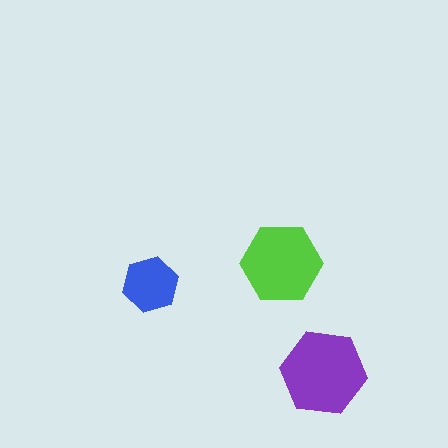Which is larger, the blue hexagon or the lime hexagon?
The lime one.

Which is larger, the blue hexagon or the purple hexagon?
The purple one.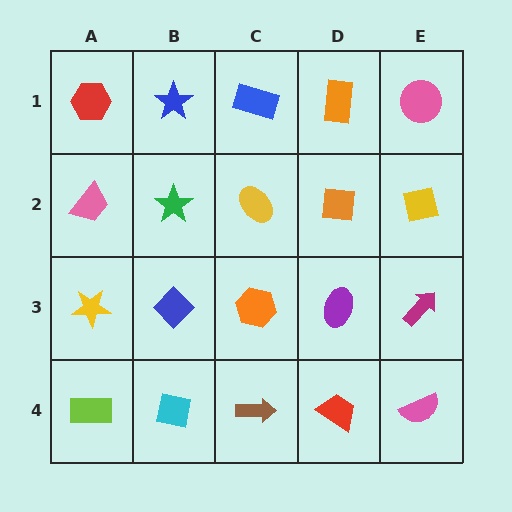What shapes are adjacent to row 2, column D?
An orange rectangle (row 1, column D), a purple ellipse (row 3, column D), a yellow ellipse (row 2, column C), a yellow square (row 2, column E).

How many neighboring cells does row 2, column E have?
3.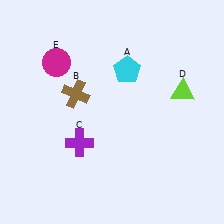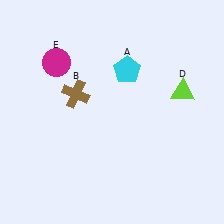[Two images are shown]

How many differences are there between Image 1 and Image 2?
There is 1 difference between the two images.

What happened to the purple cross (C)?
The purple cross (C) was removed in Image 2. It was in the bottom-left area of Image 1.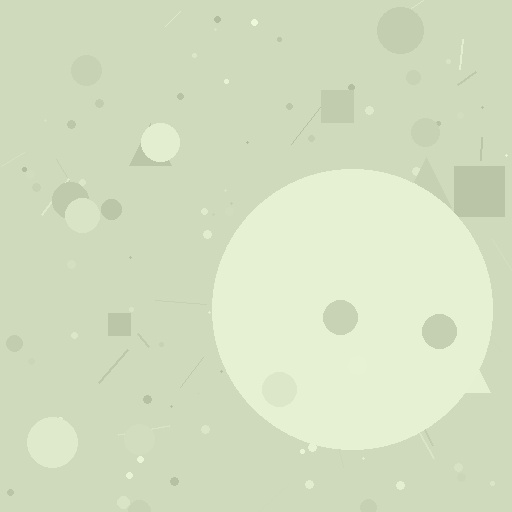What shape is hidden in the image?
A circle is hidden in the image.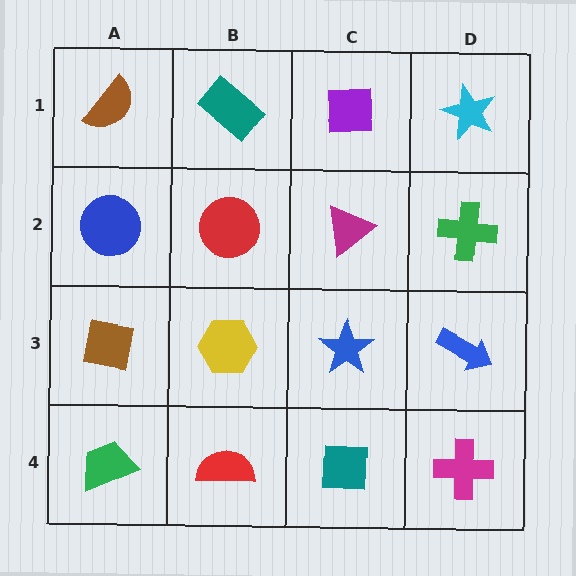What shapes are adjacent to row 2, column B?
A teal rectangle (row 1, column B), a yellow hexagon (row 3, column B), a blue circle (row 2, column A), a magenta triangle (row 2, column C).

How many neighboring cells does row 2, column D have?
3.